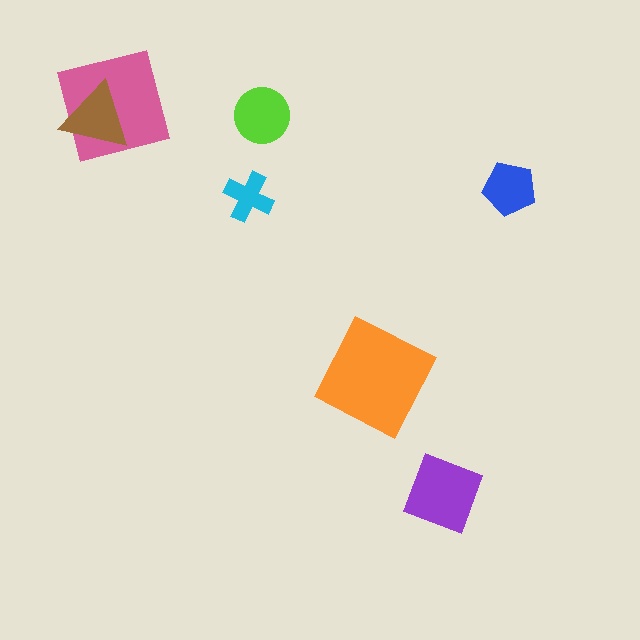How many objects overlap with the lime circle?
0 objects overlap with the lime circle.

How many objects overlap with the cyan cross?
0 objects overlap with the cyan cross.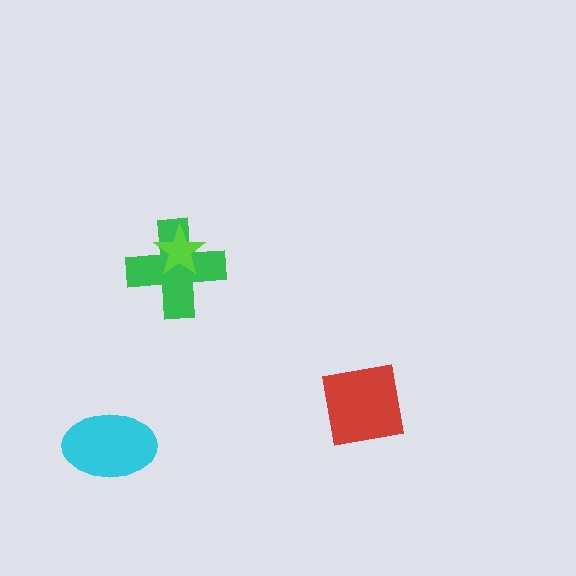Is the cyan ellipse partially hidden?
No, no other shape covers it.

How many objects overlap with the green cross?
1 object overlaps with the green cross.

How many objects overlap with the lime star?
1 object overlaps with the lime star.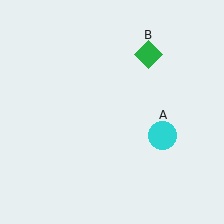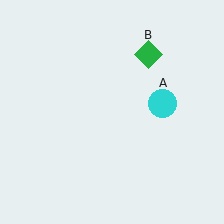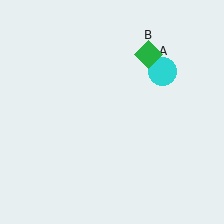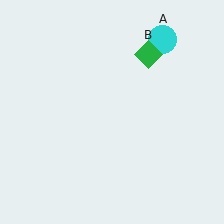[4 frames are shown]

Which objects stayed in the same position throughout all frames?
Green diamond (object B) remained stationary.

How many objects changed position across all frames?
1 object changed position: cyan circle (object A).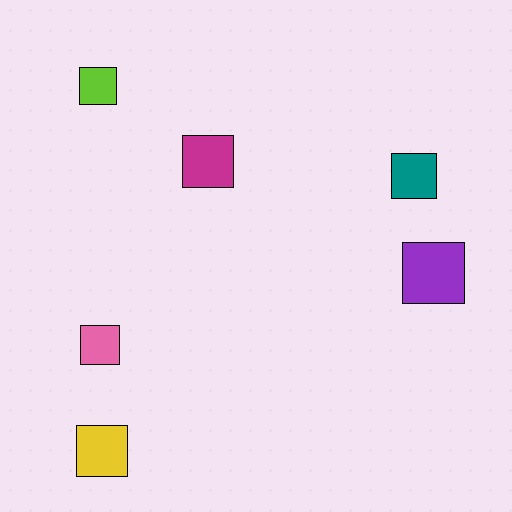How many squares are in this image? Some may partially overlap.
There are 6 squares.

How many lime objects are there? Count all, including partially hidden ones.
There is 1 lime object.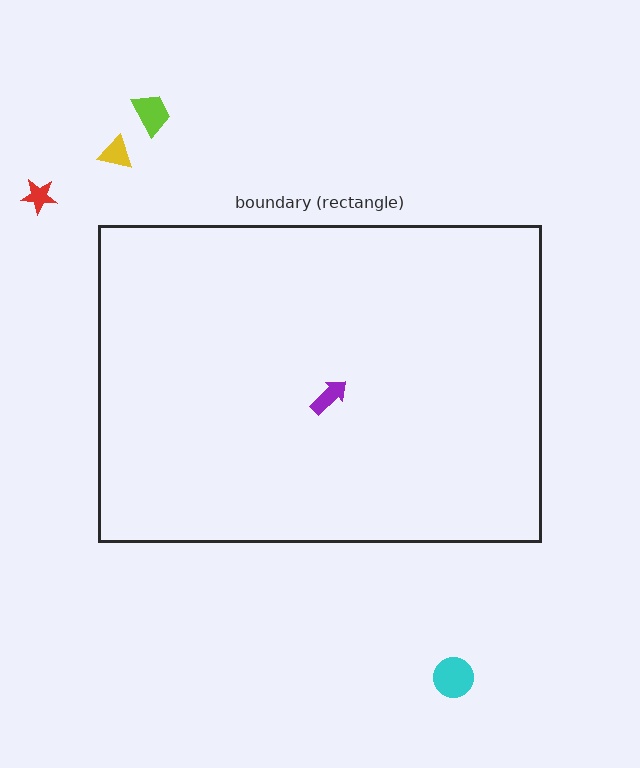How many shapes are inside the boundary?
1 inside, 4 outside.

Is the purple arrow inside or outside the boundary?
Inside.